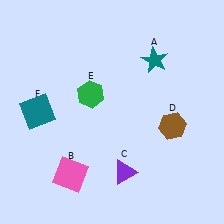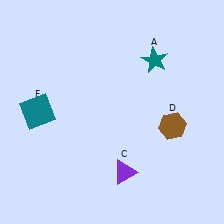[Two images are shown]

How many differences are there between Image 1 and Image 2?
There are 2 differences between the two images.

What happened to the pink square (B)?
The pink square (B) was removed in Image 2. It was in the bottom-left area of Image 1.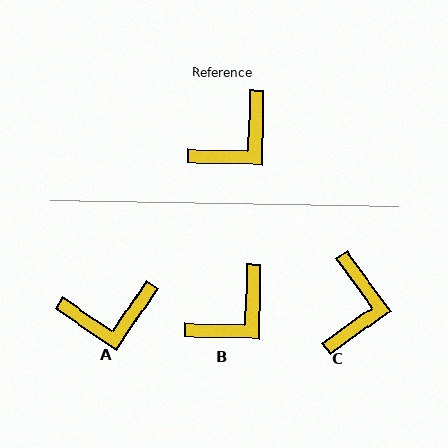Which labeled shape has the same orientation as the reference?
B.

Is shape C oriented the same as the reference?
No, it is off by about 37 degrees.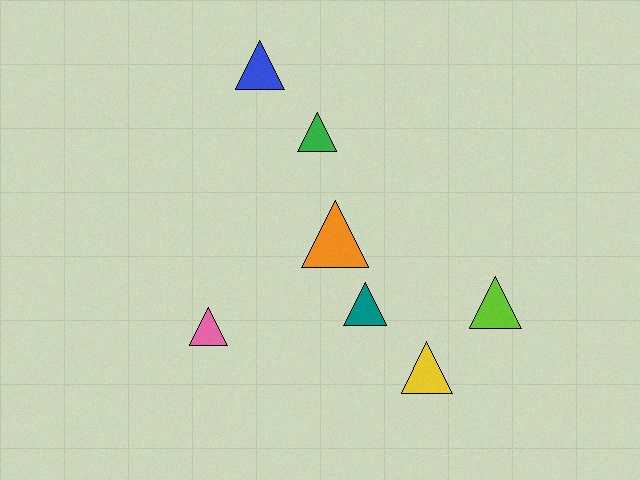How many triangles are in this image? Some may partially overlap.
There are 7 triangles.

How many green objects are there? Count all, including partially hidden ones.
There is 1 green object.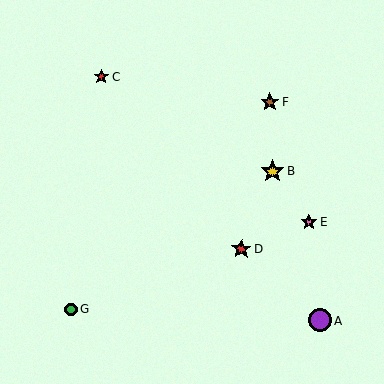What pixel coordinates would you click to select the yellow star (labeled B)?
Click at (273, 171) to select the yellow star B.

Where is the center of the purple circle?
The center of the purple circle is at (319, 320).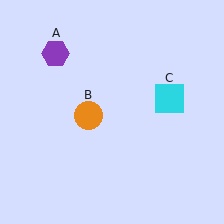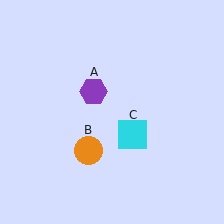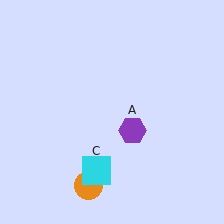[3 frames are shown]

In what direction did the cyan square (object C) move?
The cyan square (object C) moved down and to the left.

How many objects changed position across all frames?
3 objects changed position: purple hexagon (object A), orange circle (object B), cyan square (object C).